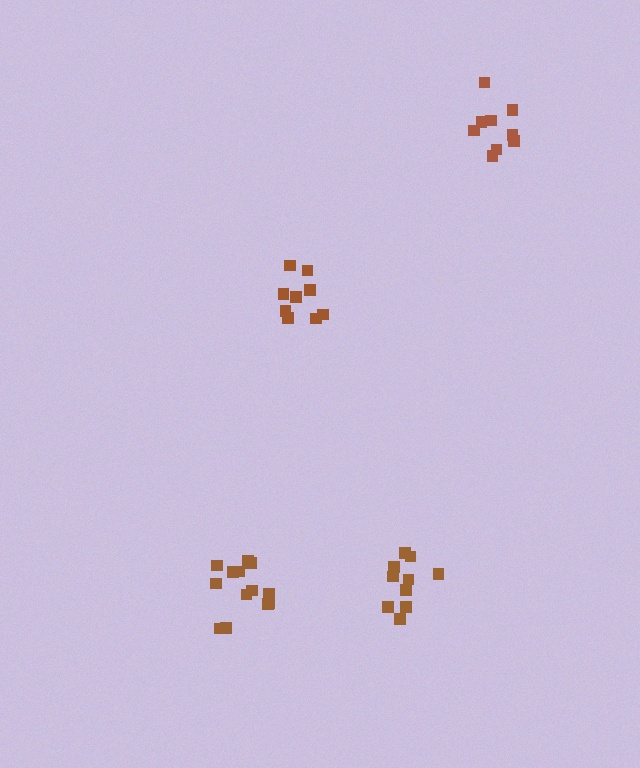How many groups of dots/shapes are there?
There are 4 groups.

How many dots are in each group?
Group 1: 9 dots, Group 2: 10 dots, Group 3: 13 dots, Group 4: 9 dots (41 total).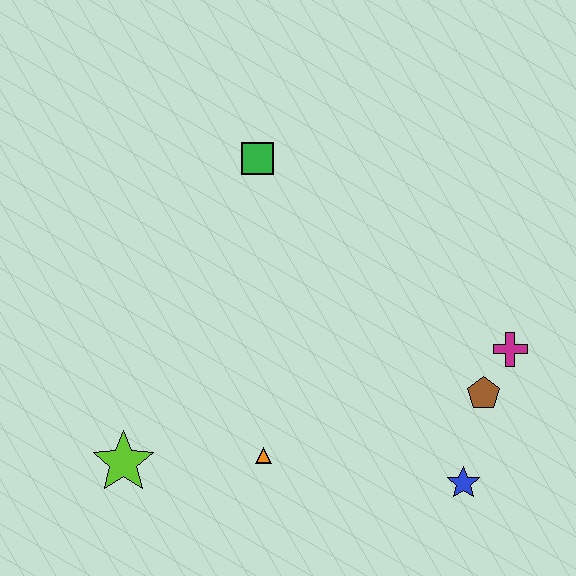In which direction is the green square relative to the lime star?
The green square is above the lime star.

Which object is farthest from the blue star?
The green square is farthest from the blue star.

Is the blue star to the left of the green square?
No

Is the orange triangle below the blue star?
No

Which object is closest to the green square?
The orange triangle is closest to the green square.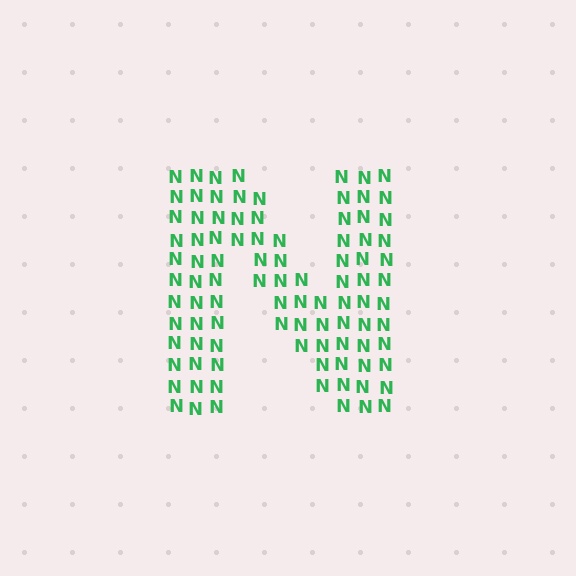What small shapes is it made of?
It is made of small letter N's.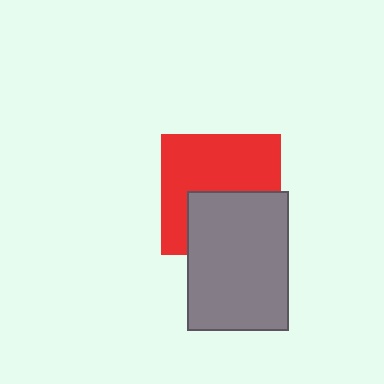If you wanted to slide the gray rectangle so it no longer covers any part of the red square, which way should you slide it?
Slide it down — that is the most direct way to separate the two shapes.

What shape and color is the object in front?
The object in front is a gray rectangle.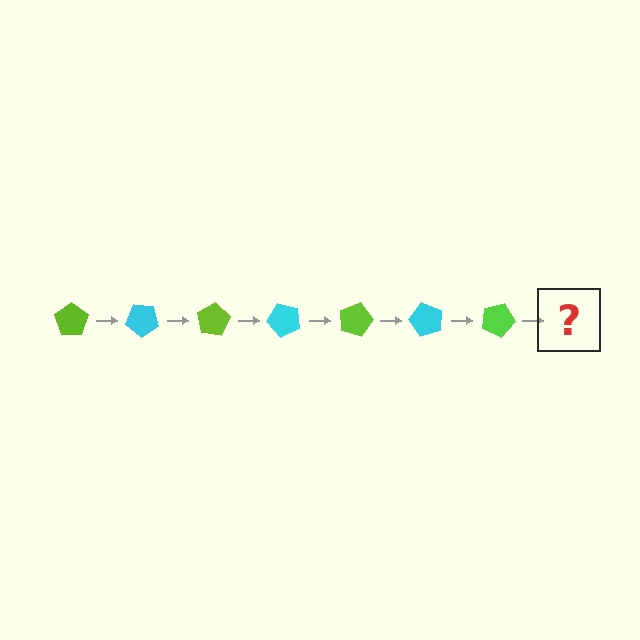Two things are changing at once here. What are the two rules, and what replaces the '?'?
The two rules are that it rotates 40 degrees each step and the color cycles through lime and cyan. The '?' should be a cyan pentagon, rotated 280 degrees from the start.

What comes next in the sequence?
The next element should be a cyan pentagon, rotated 280 degrees from the start.